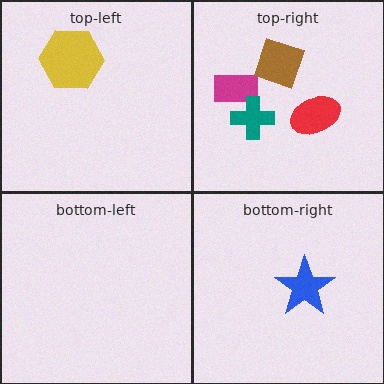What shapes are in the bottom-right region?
The blue star.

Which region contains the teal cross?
The top-right region.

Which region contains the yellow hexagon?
The top-left region.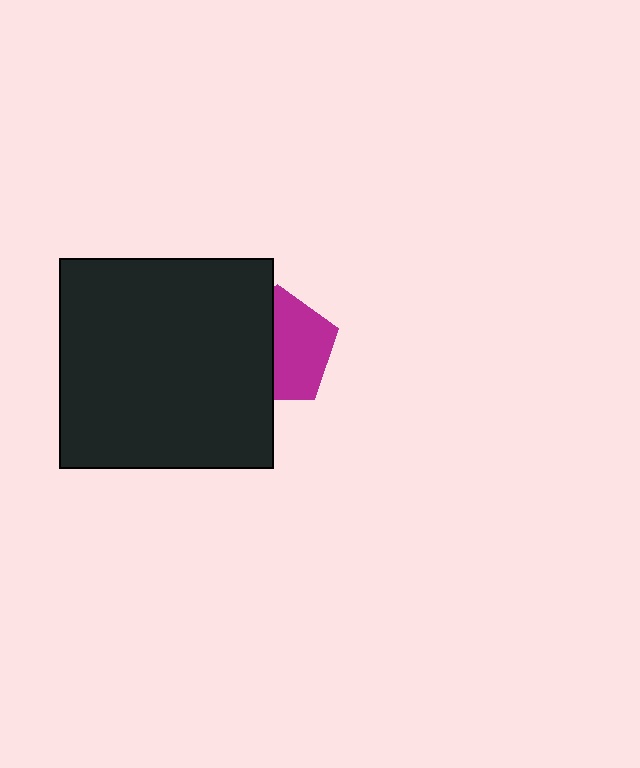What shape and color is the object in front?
The object in front is a black rectangle.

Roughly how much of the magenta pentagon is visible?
About half of it is visible (roughly 54%).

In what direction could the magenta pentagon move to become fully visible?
The magenta pentagon could move right. That would shift it out from behind the black rectangle entirely.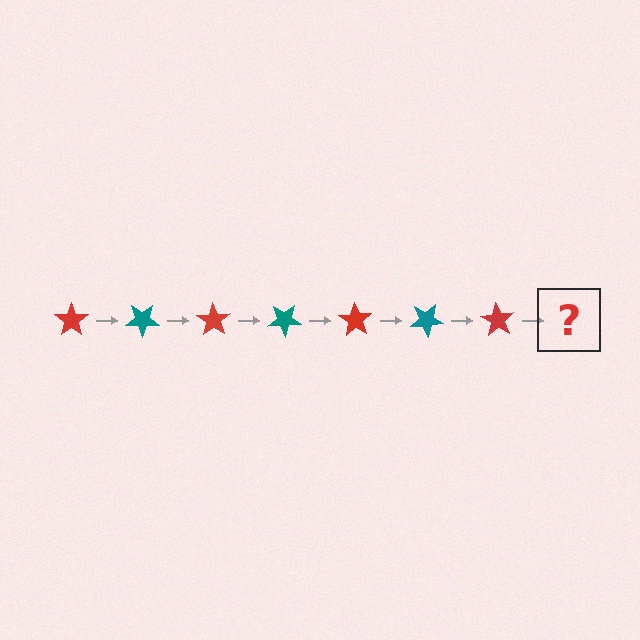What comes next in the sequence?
The next element should be a teal star, rotated 245 degrees from the start.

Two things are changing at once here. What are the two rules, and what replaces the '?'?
The two rules are that it rotates 35 degrees each step and the color cycles through red and teal. The '?' should be a teal star, rotated 245 degrees from the start.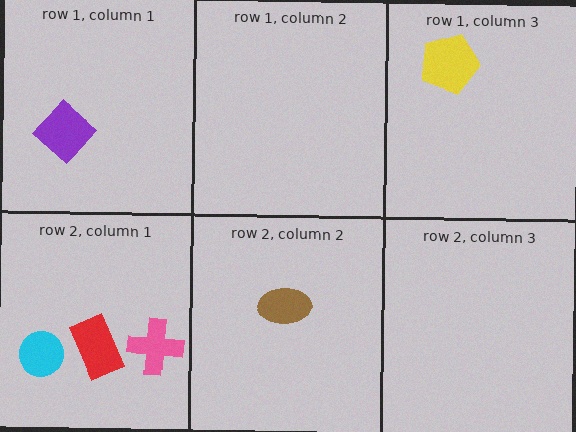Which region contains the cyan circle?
The row 2, column 1 region.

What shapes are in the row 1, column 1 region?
The purple diamond.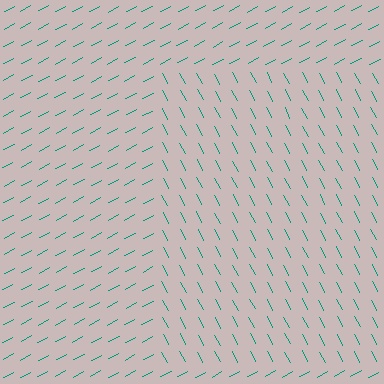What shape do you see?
I see a rectangle.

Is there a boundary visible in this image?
Yes, there is a texture boundary formed by a change in line orientation.